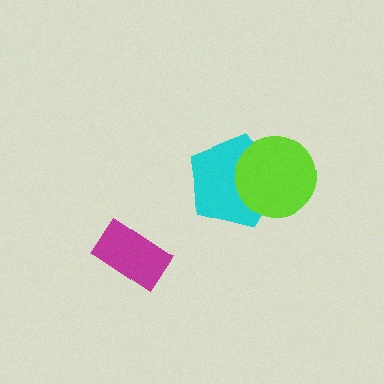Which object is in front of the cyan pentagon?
The lime circle is in front of the cyan pentagon.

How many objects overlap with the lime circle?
1 object overlaps with the lime circle.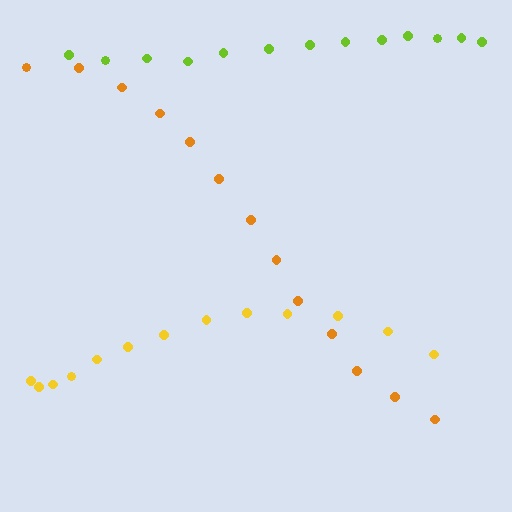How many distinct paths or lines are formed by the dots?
There are 3 distinct paths.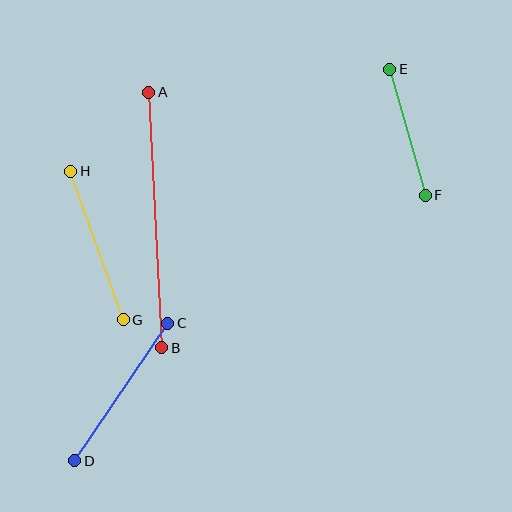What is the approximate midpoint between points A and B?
The midpoint is at approximately (155, 220) pixels.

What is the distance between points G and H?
The distance is approximately 157 pixels.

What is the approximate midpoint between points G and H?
The midpoint is at approximately (97, 246) pixels.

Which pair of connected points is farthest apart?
Points A and B are farthest apart.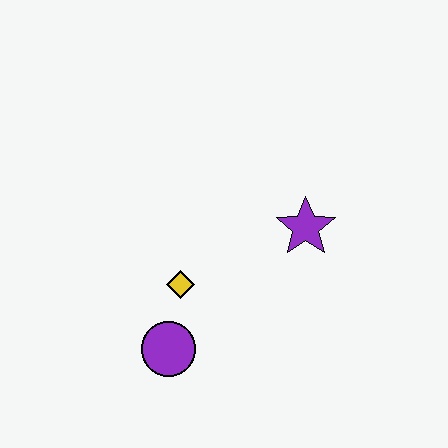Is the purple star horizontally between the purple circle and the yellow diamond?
No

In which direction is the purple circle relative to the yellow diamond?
The purple circle is below the yellow diamond.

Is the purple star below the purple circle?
No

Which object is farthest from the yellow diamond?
The purple star is farthest from the yellow diamond.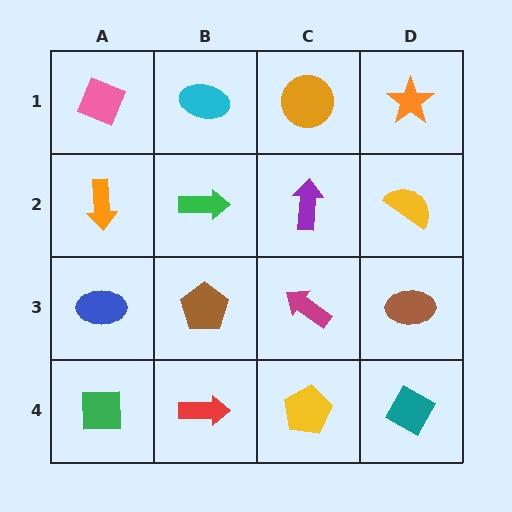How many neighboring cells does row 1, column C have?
3.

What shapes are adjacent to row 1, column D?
A yellow semicircle (row 2, column D), an orange circle (row 1, column C).